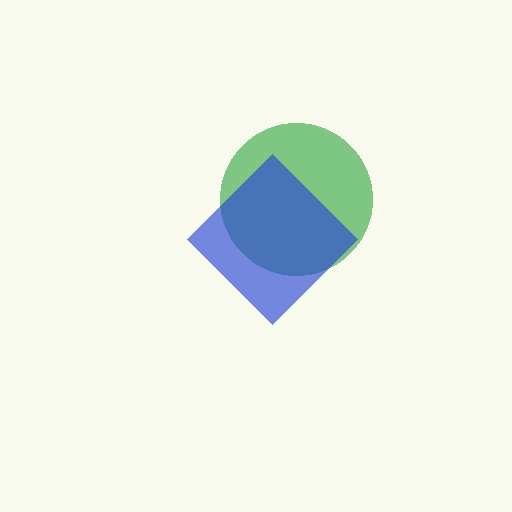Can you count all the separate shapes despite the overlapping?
Yes, there are 2 separate shapes.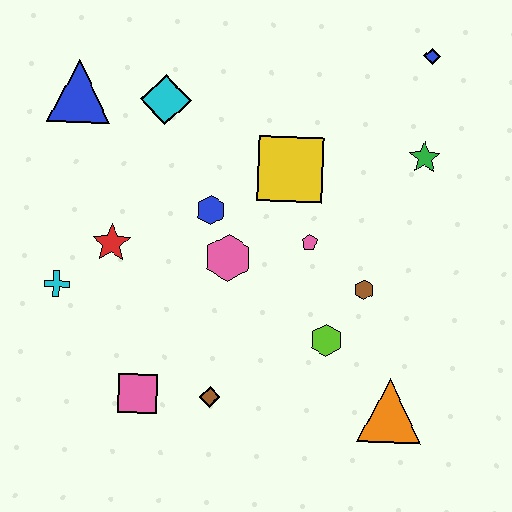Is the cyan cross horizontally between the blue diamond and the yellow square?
No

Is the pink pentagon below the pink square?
No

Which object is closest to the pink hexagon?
The blue hexagon is closest to the pink hexagon.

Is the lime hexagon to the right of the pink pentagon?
Yes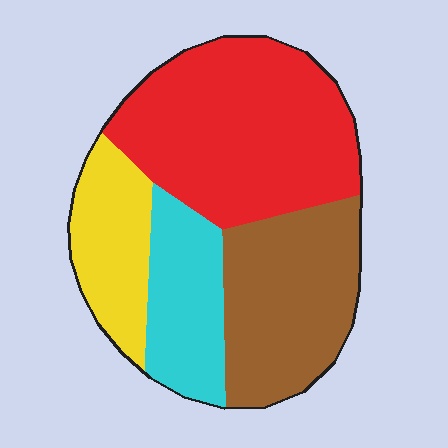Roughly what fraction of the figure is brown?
Brown covers 27% of the figure.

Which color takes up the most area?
Red, at roughly 40%.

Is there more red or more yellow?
Red.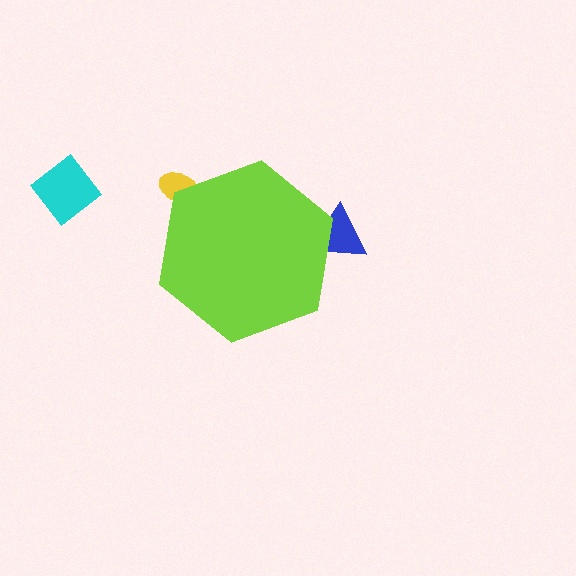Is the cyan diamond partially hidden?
No, the cyan diamond is fully visible.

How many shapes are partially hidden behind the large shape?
2 shapes are partially hidden.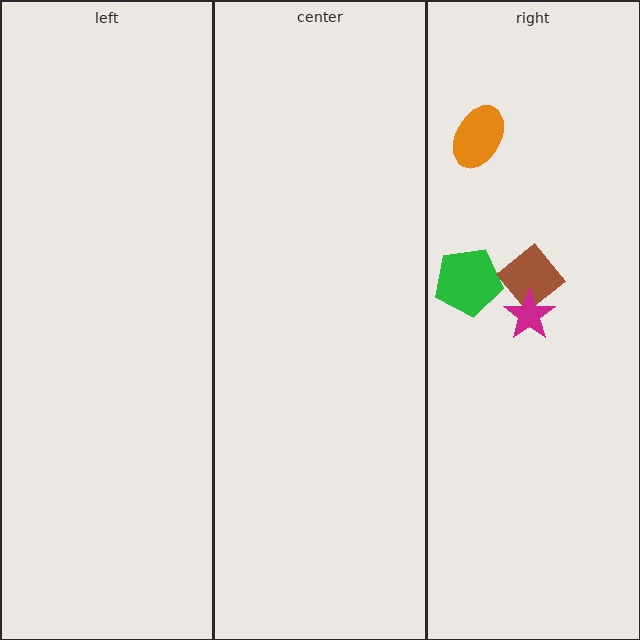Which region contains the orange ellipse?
The right region.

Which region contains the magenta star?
The right region.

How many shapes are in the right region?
4.